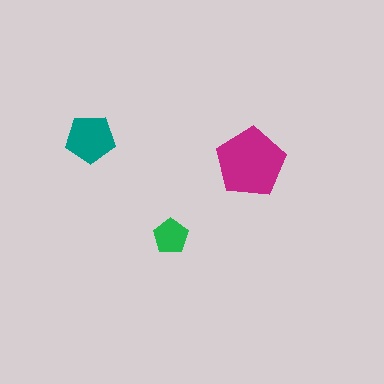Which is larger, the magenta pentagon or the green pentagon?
The magenta one.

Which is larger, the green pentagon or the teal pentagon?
The teal one.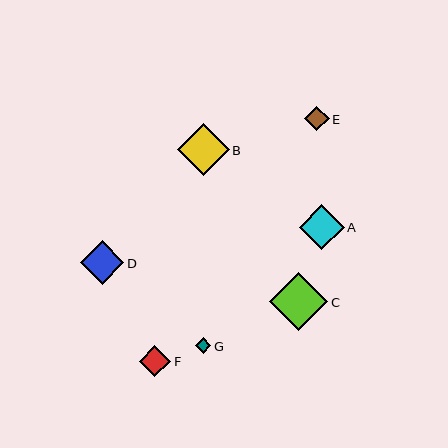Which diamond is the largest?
Diamond C is the largest with a size of approximately 58 pixels.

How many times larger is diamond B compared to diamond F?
Diamond B is approximately 1.7 times the size of diamond F.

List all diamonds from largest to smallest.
From largest to smallest: C, B, A, D, F, E, G.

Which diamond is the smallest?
Diamond G is the smallest with a size of approximately 16 pixels.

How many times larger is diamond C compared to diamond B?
Diamond C is approximately 1.1 times the size of diamond B.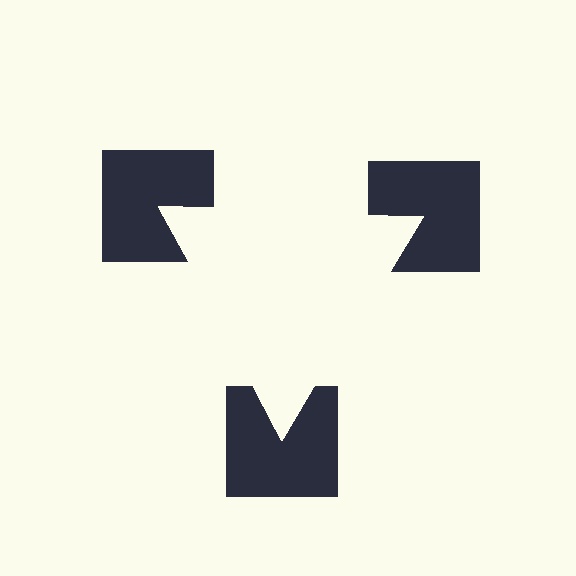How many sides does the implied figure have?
3 sides.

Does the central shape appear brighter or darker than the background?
It typically appears slightly brighter than the background, even though no actual brightness change is drawn.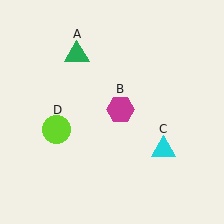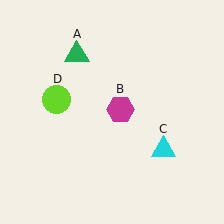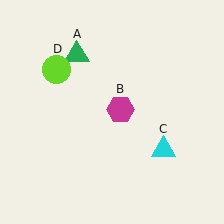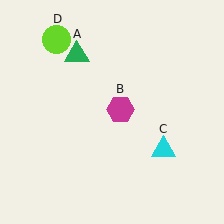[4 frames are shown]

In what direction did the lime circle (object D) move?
The lime circle (object D) moved up.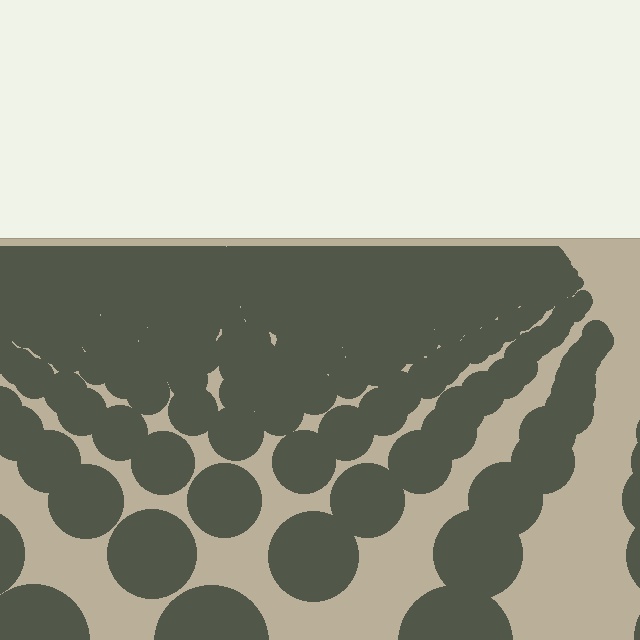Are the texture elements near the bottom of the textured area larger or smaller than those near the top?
Larger. Near the bottom, elements are closer to the viewer and appear at a bigger on-screen size.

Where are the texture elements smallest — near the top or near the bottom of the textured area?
Near the top.